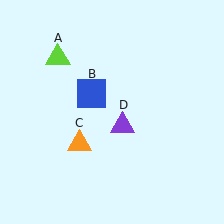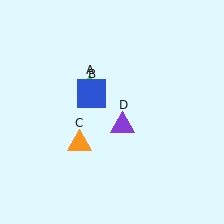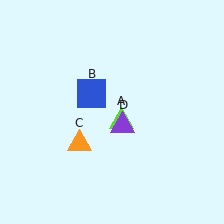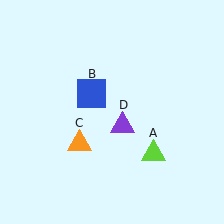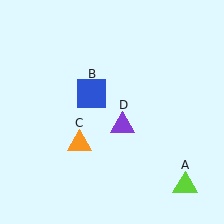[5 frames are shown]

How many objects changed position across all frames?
1 object changed position: lime triangle (object A).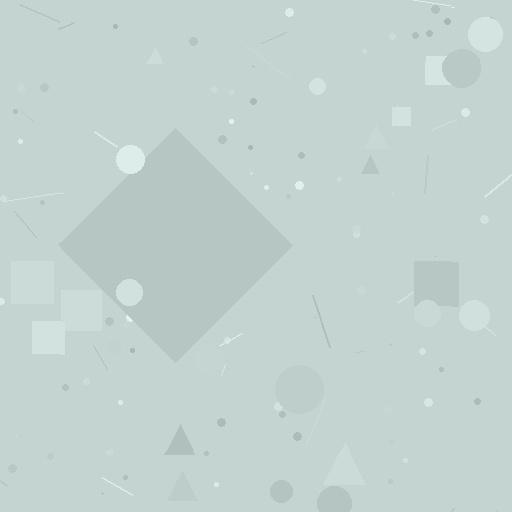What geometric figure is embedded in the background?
A diamond is embedded in the background.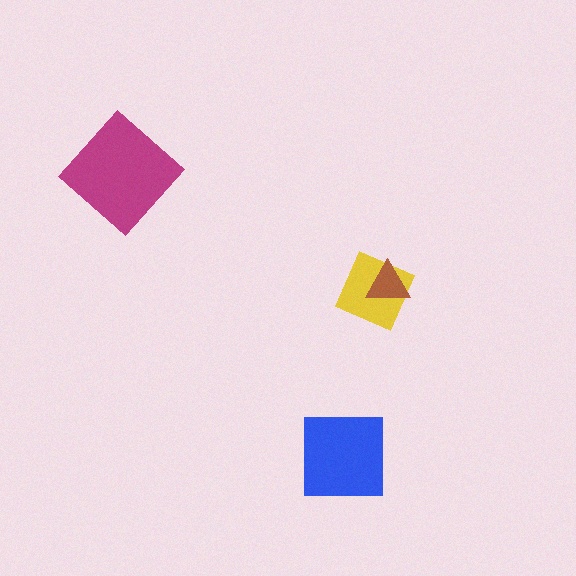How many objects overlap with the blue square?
0 objects overlap with the blue square.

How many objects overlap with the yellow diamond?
1 object overlaps with the yellow diamond.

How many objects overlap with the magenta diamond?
0 objects overlap with the magenta diamond.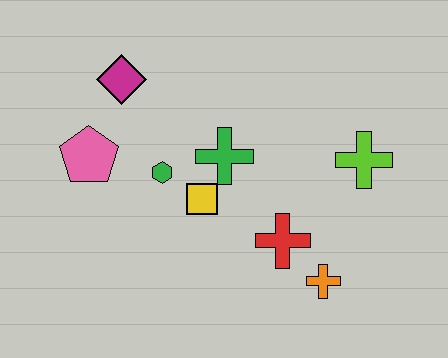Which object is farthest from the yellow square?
The lime cross is farthest from the yellow square.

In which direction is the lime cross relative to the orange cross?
The lime cross is above the orange cross.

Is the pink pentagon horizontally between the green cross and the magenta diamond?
No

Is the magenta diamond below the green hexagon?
No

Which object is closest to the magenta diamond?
The pink pentagon is closest to the magenta diamond.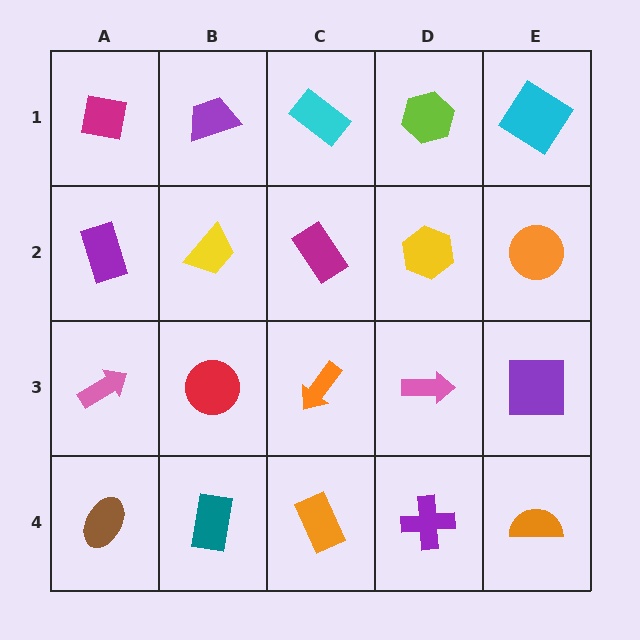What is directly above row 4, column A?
A pink arrow.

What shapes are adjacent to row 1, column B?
A yellow trapezoid (row 2, column B), a magenta square (row 1, column A), a cyan rectangle (row 1, column C).